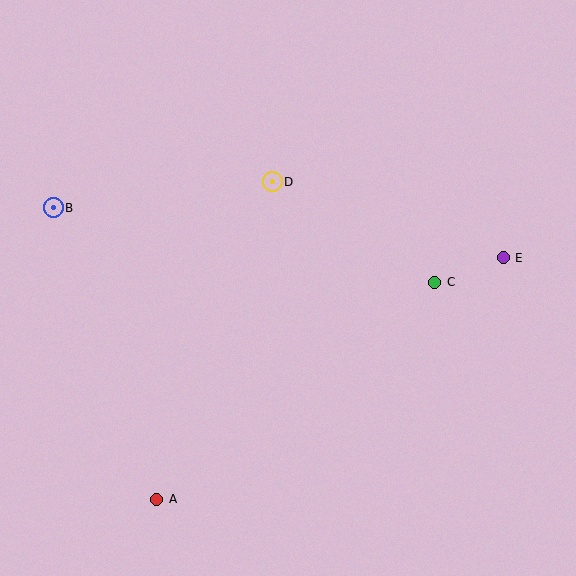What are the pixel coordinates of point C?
Point C is at (435, 282).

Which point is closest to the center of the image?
Point D at (272, 182) is closest to the center.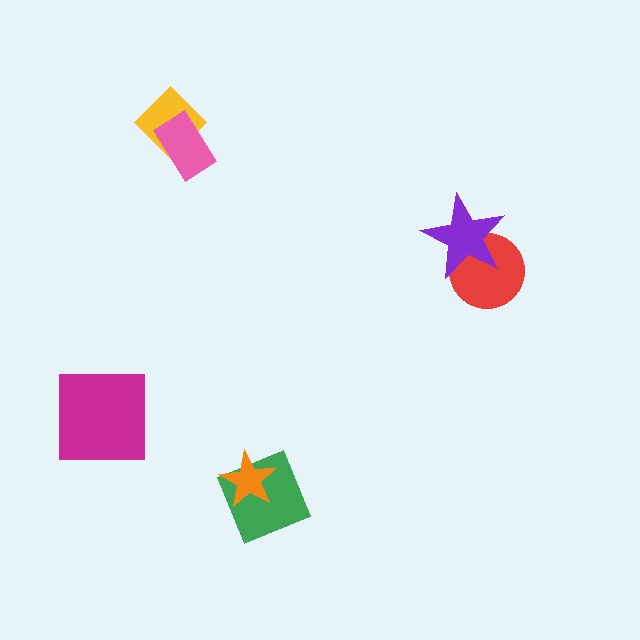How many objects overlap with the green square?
1 object overlaps with the green square.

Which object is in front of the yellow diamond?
The pink rectangle is in front of the yellow diamond.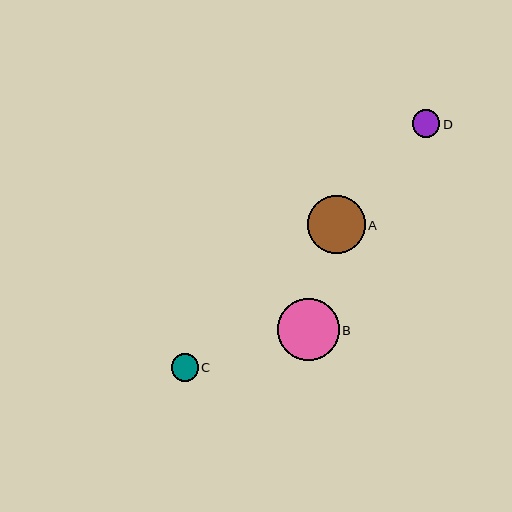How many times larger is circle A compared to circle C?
Circle A is approximately 2.1 times the size of circle C.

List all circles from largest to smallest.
From largest to smallest: B, A, D, C.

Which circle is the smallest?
Circle C is the smallest with a size of approximately 27 pixels.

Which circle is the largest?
Circle B is the largest with a size of approximately 61 pixels.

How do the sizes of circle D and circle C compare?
Circle D and circle C are approximately the same size.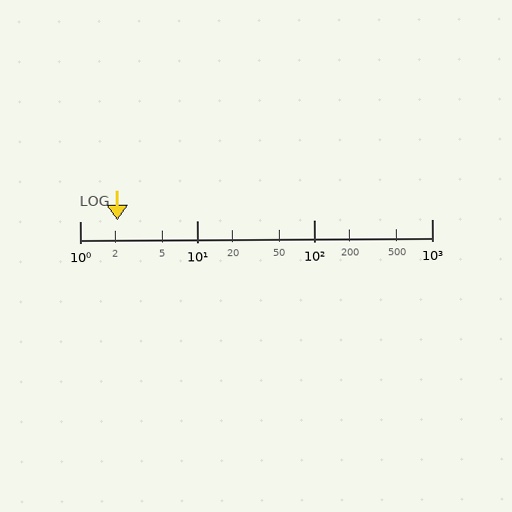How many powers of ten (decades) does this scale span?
The scale spans 3 decades, from 1 to 1000.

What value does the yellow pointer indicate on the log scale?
The pointer indicates approximately 2.1.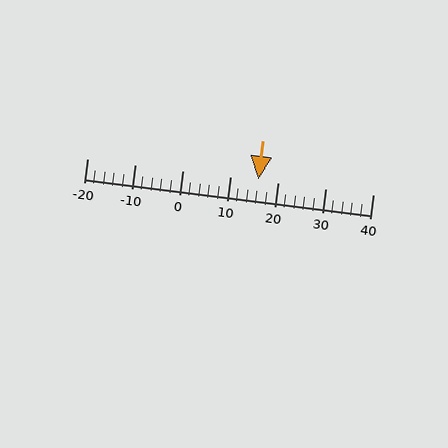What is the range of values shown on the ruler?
The ruler shows values from -20 to 40.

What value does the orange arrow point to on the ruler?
The orange arrow points to approximately 16.